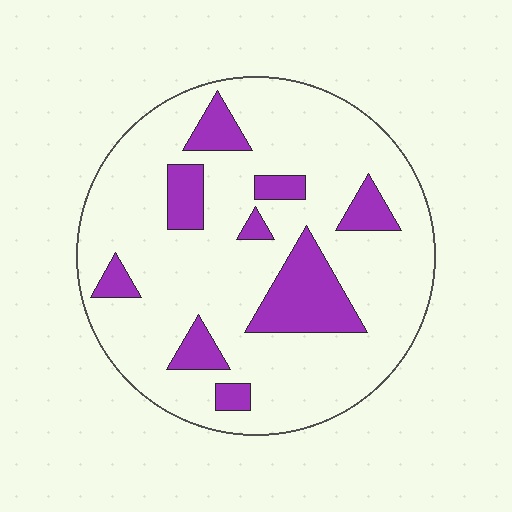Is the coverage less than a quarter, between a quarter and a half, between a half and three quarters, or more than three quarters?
Less than a quarter.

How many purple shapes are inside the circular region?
9.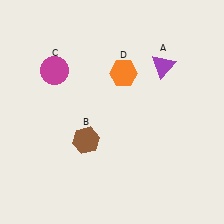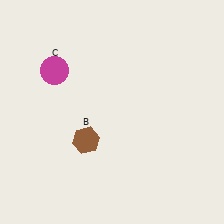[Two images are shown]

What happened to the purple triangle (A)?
The purple triangle (A) was removed in Image 2. It was in the top-right area of Image 1.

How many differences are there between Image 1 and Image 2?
There are 2 differences between the two images.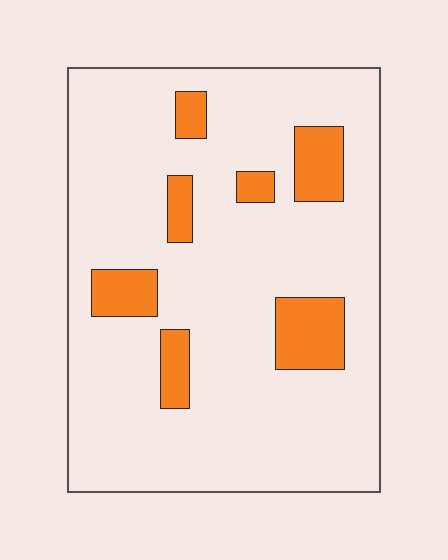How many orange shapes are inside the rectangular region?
7.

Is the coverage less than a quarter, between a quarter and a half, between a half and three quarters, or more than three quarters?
Less than a quarter.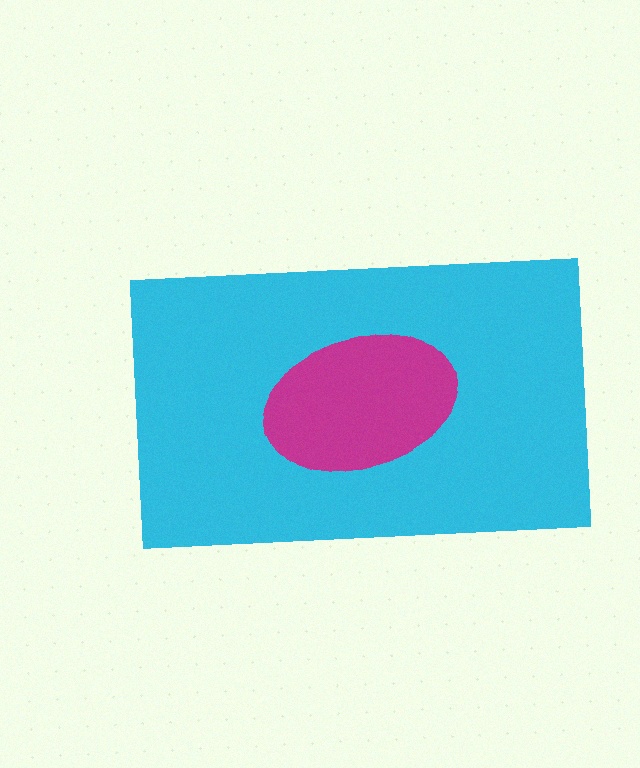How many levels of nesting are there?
2.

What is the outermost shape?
The cyan rectangle.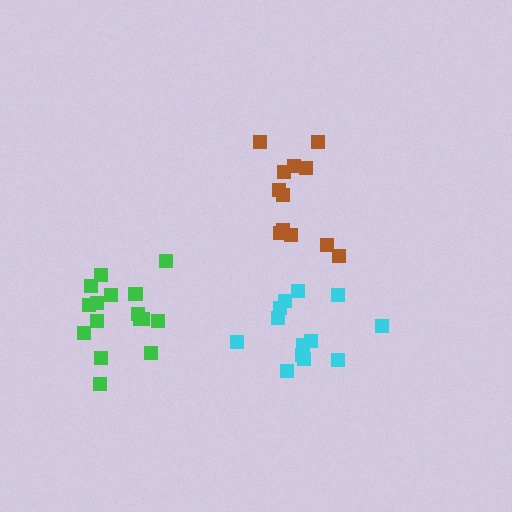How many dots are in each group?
Group 1: 16 dots, Group 2: 13 dots, Group 3: 12 dots (41 total).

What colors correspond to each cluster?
The clusters are colored: green, cyan, brown.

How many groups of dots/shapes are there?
There are 3 groups.